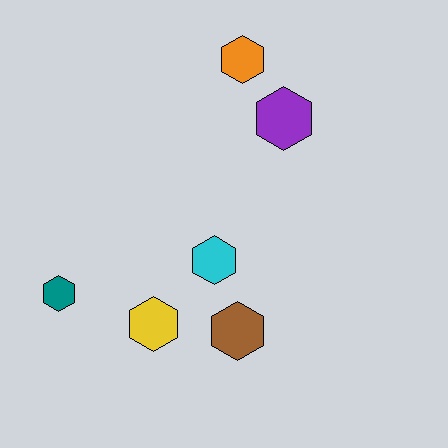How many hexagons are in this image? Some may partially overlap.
There are 6 hexagons.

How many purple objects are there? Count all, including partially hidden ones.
There is 1 purple object.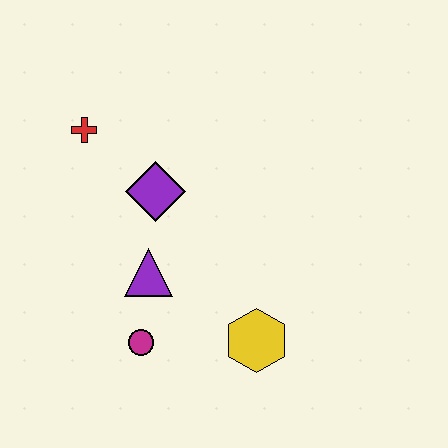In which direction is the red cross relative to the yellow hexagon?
The red cross is above the yellow hexagon.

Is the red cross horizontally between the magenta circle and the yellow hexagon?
No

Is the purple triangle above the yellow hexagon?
Yes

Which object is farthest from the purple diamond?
The yellow hexagon is farthest from the purple diamond.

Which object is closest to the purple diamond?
The purple triangle is closest to the purple diamond.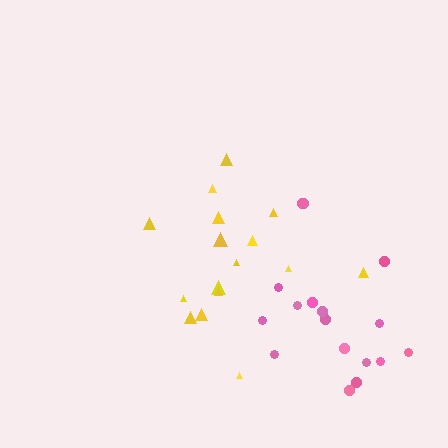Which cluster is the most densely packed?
Yellow.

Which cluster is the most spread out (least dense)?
Pink.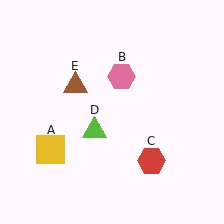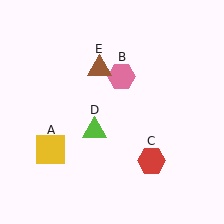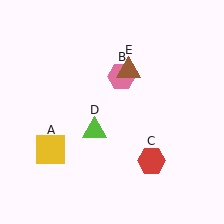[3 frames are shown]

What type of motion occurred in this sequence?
The brown triangle (object E) rotated clockwise around the center of the scene.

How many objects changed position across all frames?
1 object changed position: brown triangle (object E).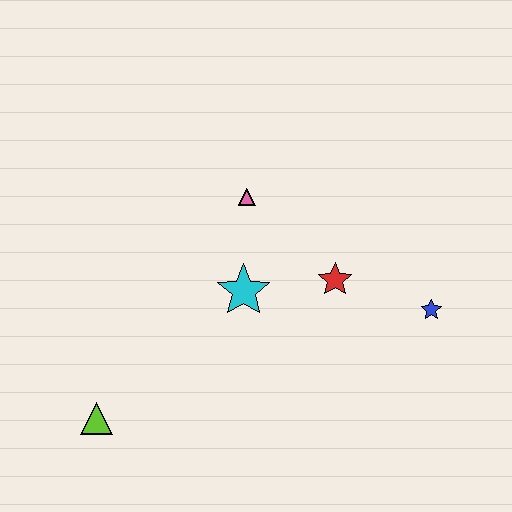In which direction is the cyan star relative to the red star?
The cyan star is to the left of the red star.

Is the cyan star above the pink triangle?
No